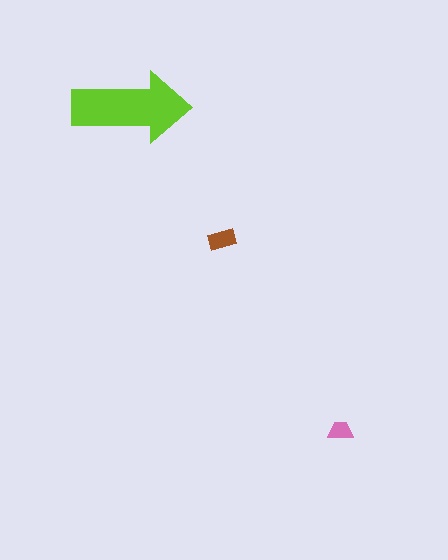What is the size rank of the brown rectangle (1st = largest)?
2nd.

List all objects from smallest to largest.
The pink trapezoid, the brown rectangle, the lime arrow.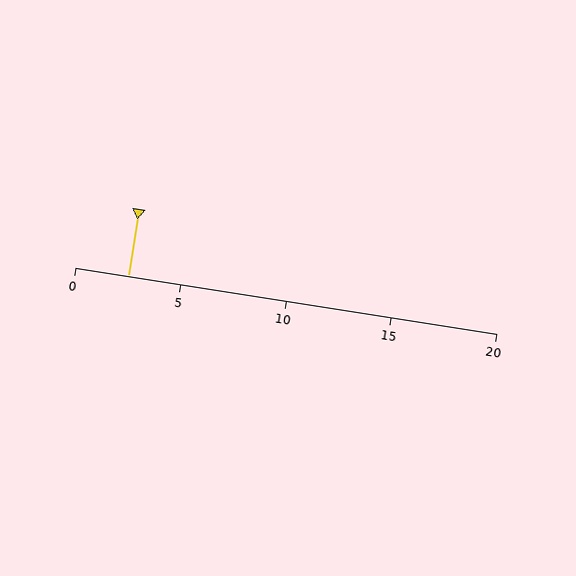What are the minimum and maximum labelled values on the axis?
The axis runs from 0 to 20.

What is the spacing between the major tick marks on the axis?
The major ticks are spaced 5 apart.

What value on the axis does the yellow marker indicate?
The marker indicates approximately 2.5.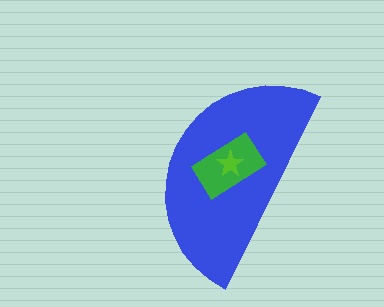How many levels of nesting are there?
3.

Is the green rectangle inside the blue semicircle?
Yes.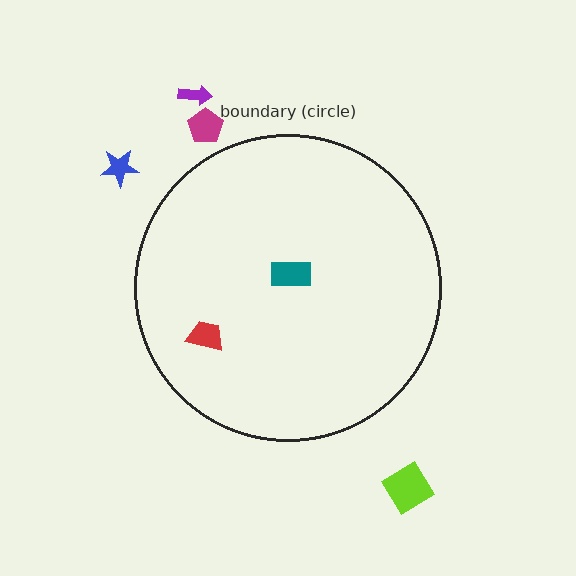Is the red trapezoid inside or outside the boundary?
Inside.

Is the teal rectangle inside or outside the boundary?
Inside.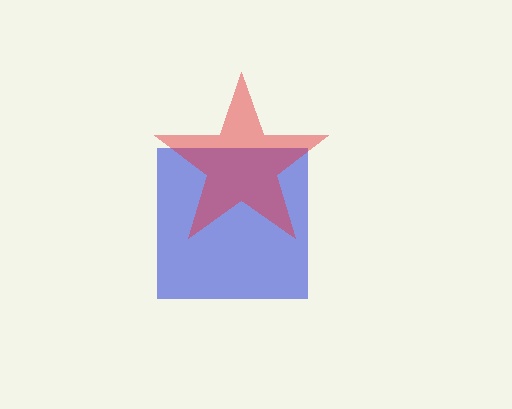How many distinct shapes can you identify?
There are 2 distinct shapes: a blue square, a red star.